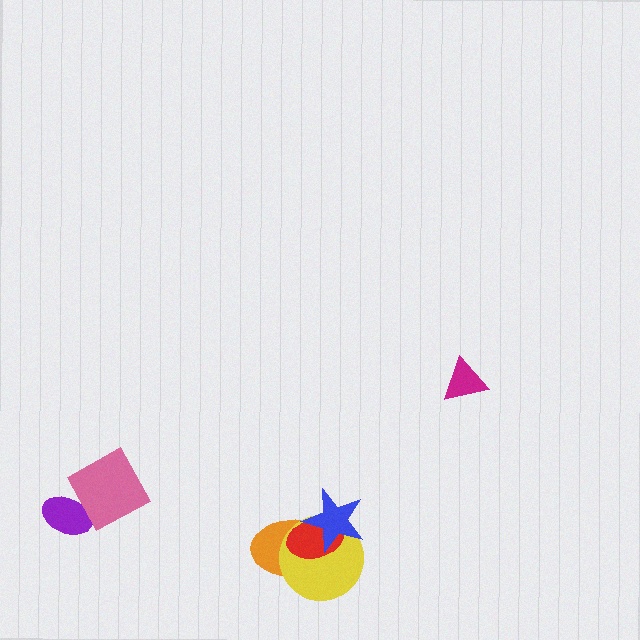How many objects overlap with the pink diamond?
1 object overlaps with the pink diamond.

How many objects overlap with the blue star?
3 objects overlap with the blue star.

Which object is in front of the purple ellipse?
The pink diamond is in front of the purple ellipse.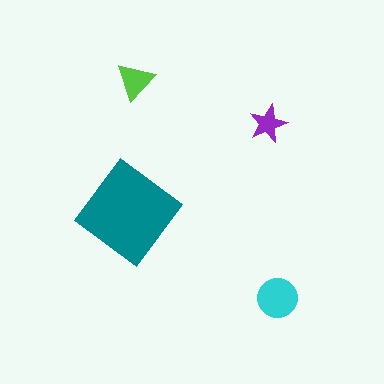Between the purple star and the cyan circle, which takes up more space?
The cyan circle.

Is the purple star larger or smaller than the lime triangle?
Smaller.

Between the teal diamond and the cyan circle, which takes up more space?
The teal diamond.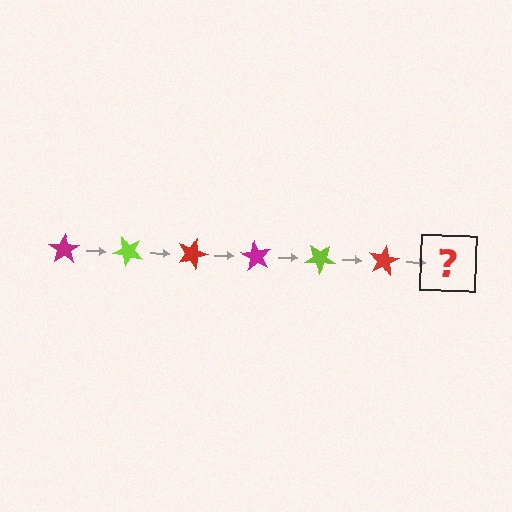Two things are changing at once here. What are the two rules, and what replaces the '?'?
The two rules are that it rotates 45 degrees each step and the color cycles through magenta, lime, and red. The '?' should be a magenta star, rotated 270 degrees from the start.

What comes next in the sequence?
The next element should be a magenta star, rotated 270 degrees from the start.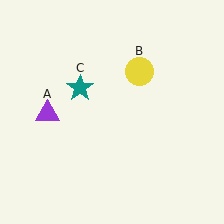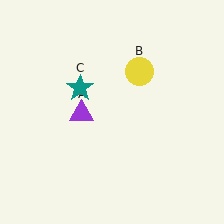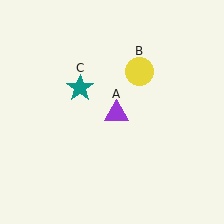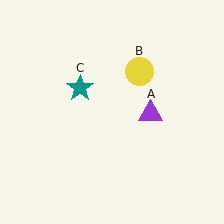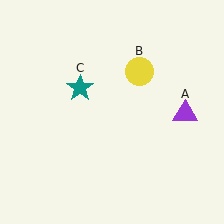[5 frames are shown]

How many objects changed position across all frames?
1 object changed position: purple triangle (object A).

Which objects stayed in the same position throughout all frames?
Yellow circle (object B) and teal star (object C) remained stationary.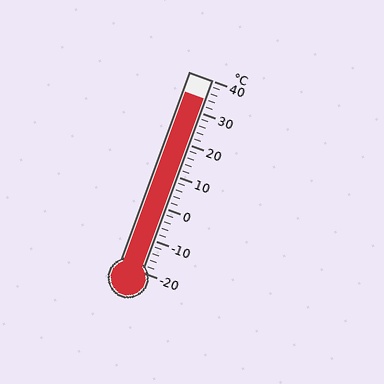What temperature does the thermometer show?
The thermometer shows approximately 34°C.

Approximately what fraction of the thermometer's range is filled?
The thermometer is filled to approximately 90% of its range.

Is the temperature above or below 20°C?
The temperature is above 20°C.